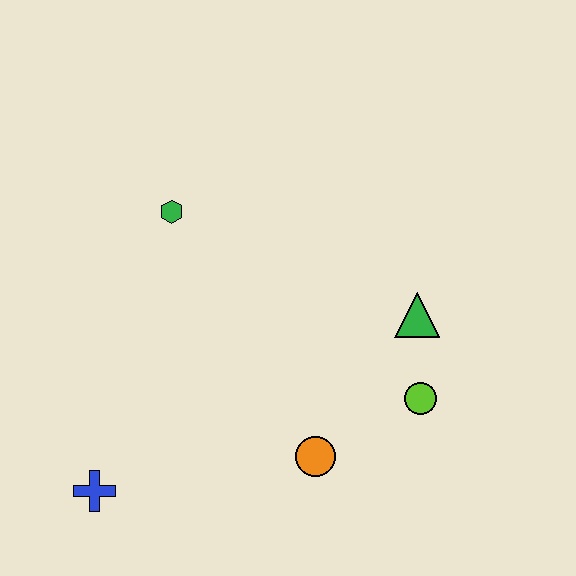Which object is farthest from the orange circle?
The green hexagon is farthest from the orange circle.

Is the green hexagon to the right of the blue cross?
Yes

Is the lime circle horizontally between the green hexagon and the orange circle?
No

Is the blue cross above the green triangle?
No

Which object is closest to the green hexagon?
The green triangle is closest to the green hexagon.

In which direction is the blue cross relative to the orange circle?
The blue cross is to the left of the orange circle.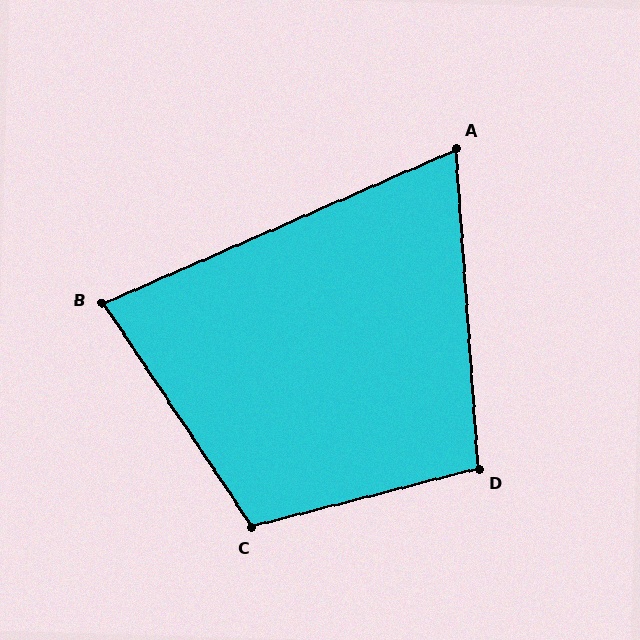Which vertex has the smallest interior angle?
A, at approximately 71 degrees.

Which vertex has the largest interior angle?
C, at approximately 109 degrees.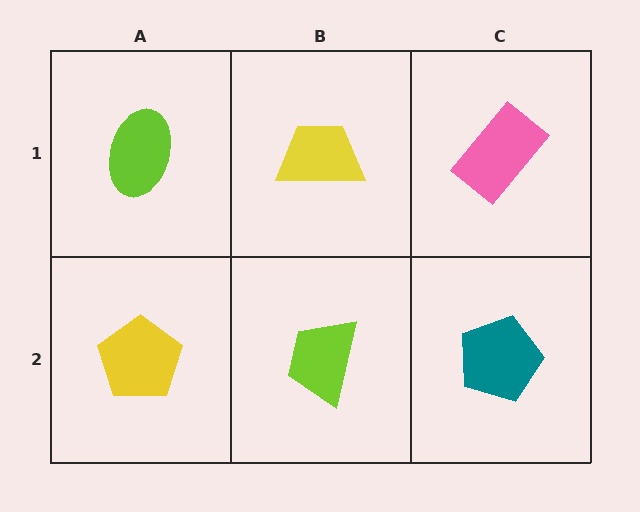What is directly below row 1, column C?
A teal pentagon.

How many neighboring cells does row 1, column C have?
2.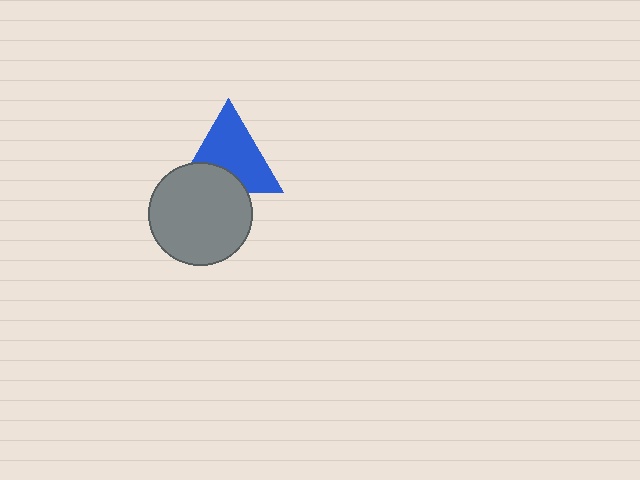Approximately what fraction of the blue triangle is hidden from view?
Roughly 31% of the blue triangle is hidden behind the gray circle.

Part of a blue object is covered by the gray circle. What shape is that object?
It is a triangle.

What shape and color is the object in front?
The object in front is a gray circle.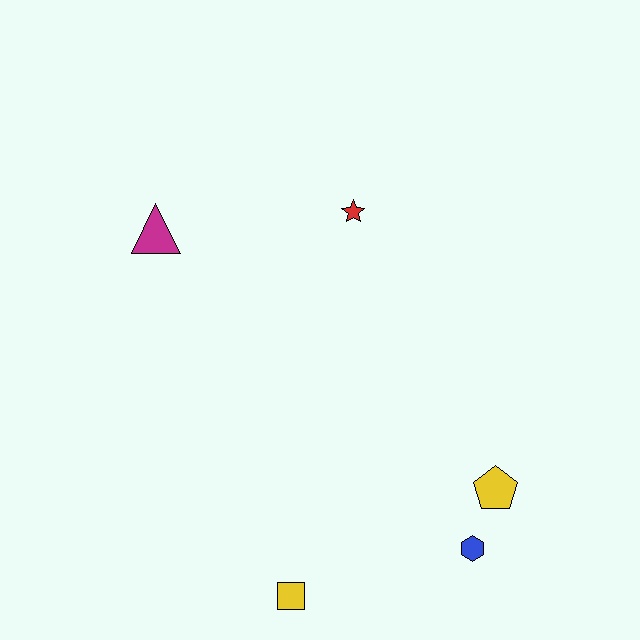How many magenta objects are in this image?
There is 1 magenta object.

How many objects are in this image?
There are 5 objects.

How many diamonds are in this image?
There are no diamonds.